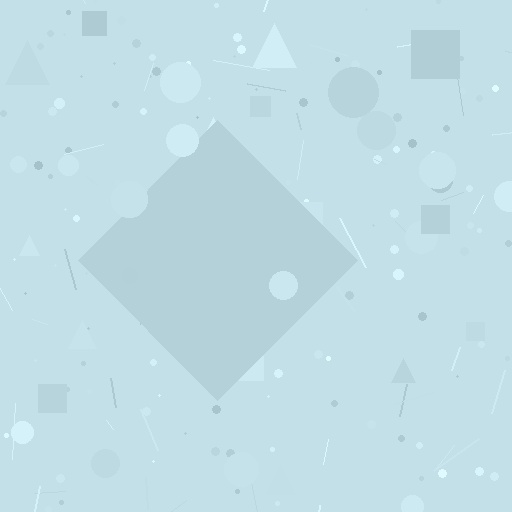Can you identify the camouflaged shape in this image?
The camouflaged shape is a diamond.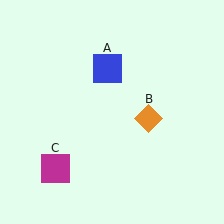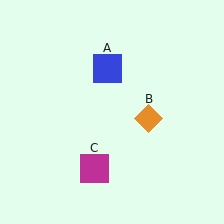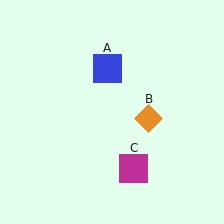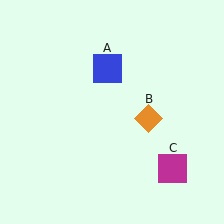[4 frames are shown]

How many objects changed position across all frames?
1 object changed position: magenta square (object C).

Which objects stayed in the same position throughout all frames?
Blue square (object A) and orange diamond (object B) remained stationary.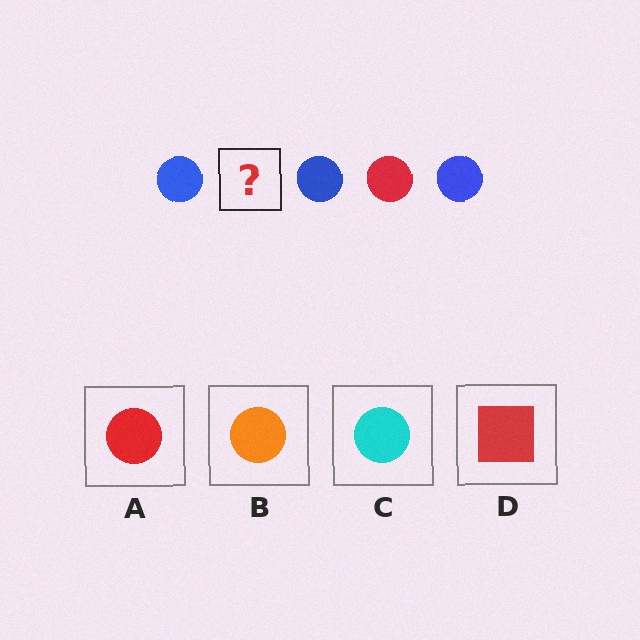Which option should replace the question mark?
Option A.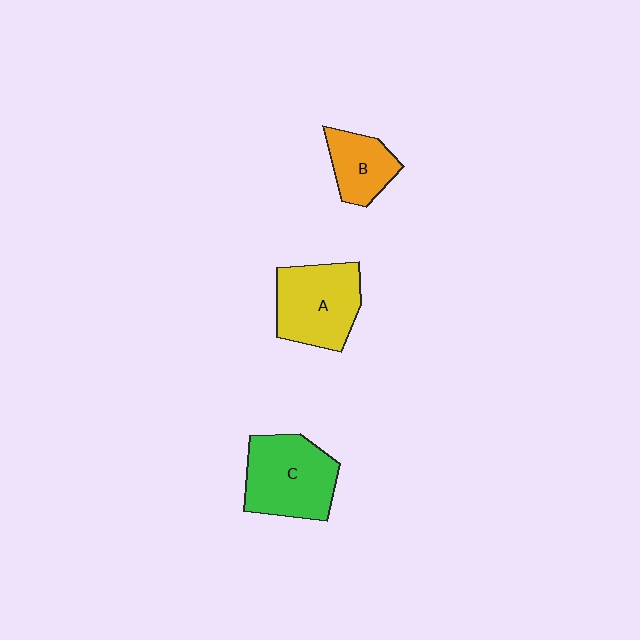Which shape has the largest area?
Shape C (green).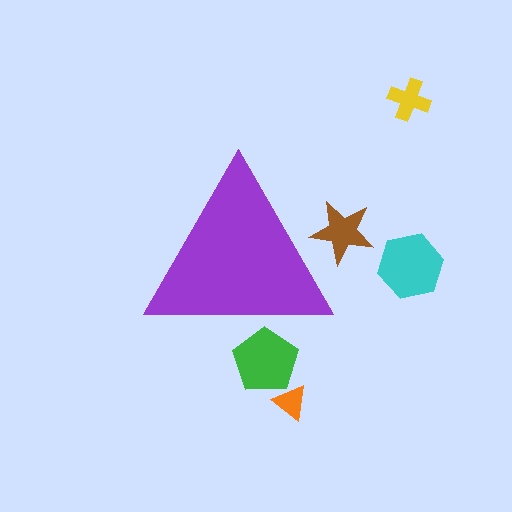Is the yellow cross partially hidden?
No, the yellow cross is fully visible.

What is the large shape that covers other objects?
A purple triangle.